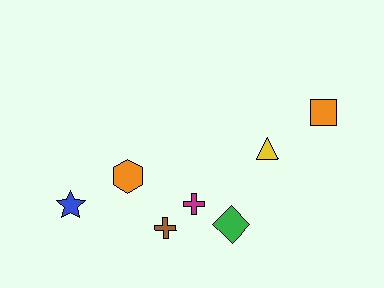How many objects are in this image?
There are 7 objects.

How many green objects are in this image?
There is 1 green object.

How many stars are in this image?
There is 1 star.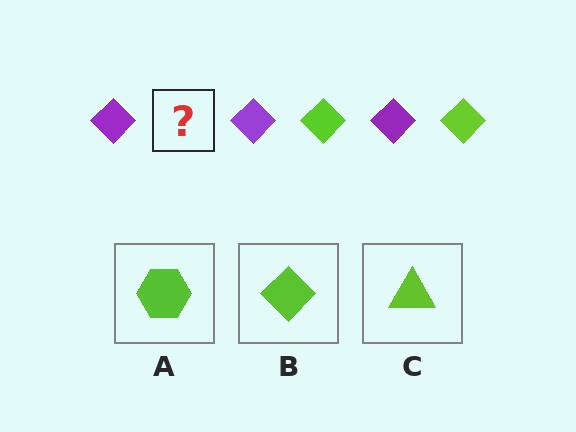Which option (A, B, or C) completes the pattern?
B.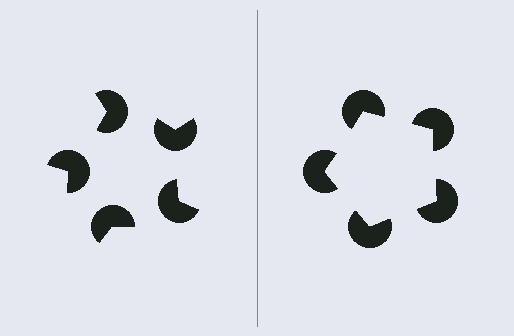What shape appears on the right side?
An illusory pentagon.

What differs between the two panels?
The pac-man discs are positioned identically on both sides; only the wedge orientations differ. On the right they align to a pentagon; on the left they are misaligned.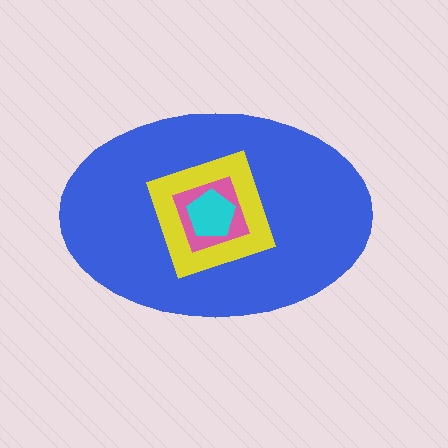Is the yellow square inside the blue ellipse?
Yes.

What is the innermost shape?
The cyan pentagon.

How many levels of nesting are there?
4.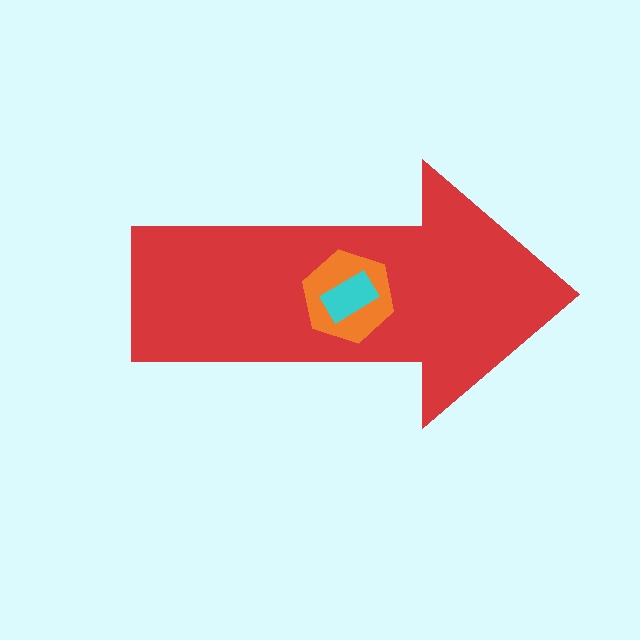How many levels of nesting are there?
3.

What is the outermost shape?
The red arrow.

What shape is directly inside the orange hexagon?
The cyan rectangle.